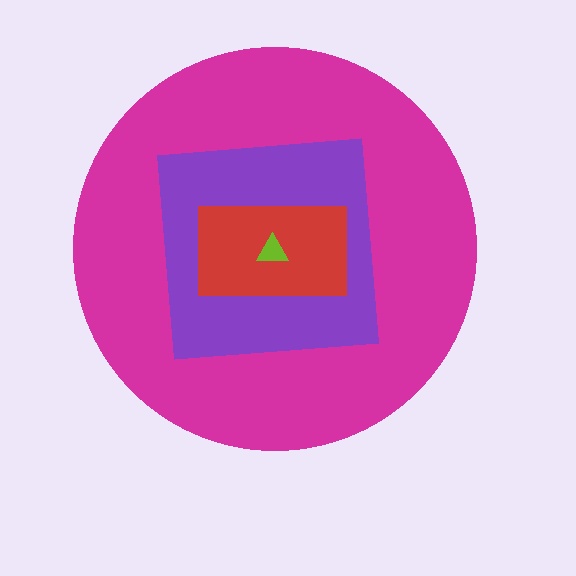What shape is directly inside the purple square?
The red rectangle.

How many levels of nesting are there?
4.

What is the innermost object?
The lime triangle.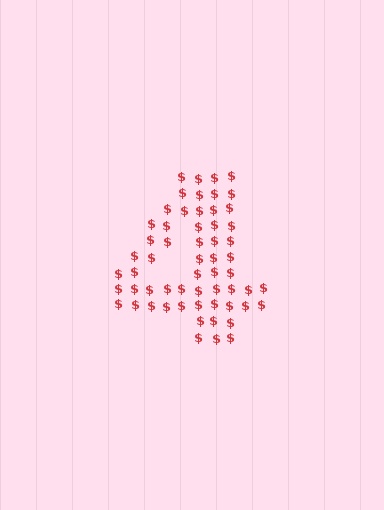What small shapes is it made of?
It is made of small dollar signs.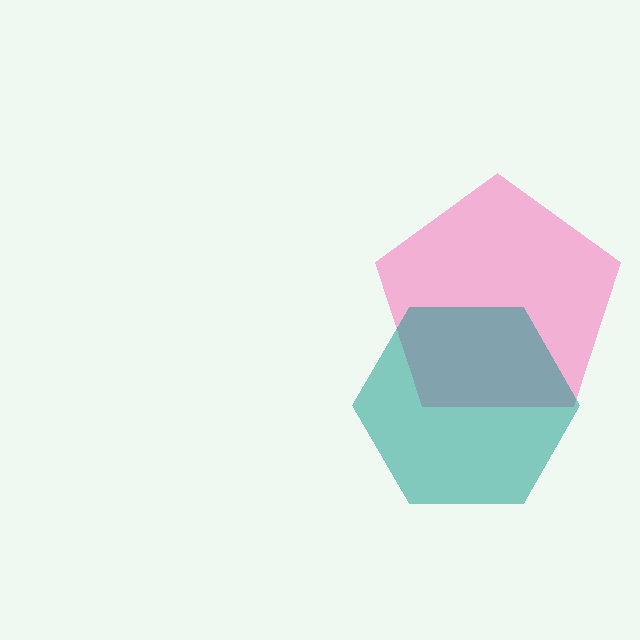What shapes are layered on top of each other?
The layered shapes are: a pink pentagon, a teal hexagon.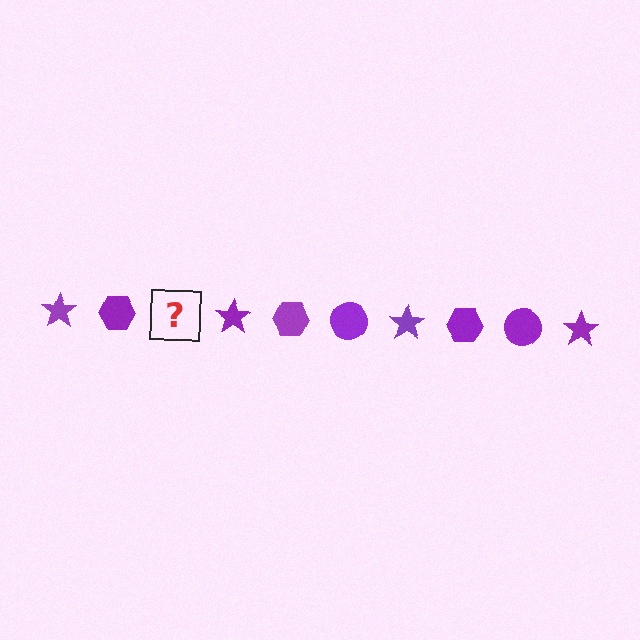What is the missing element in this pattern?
The missing element is a purple circle.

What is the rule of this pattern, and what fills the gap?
The rule is that the pattern cycles through star, hexagon, circle shapes in purple. The gap should be filled with a purple circle.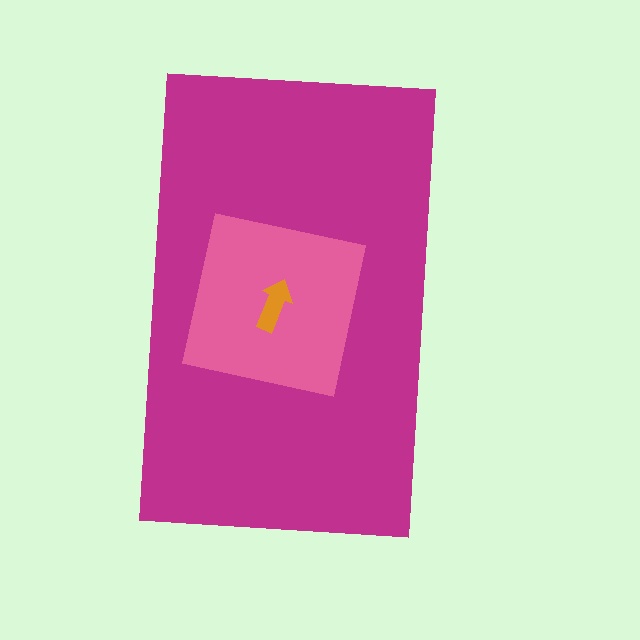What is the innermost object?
The orange arrow.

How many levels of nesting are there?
3.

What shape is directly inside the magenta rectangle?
The pink square.